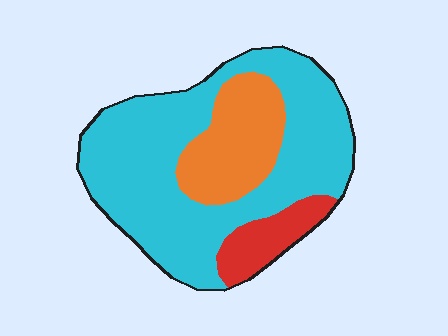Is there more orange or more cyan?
Cyan.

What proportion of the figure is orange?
Orange takes up about one fifth (1/5) of the figure.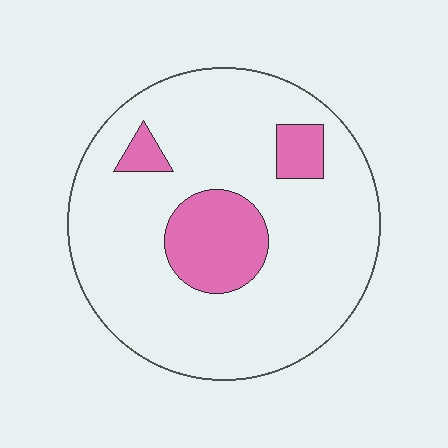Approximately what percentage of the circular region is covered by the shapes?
Approximately 15%.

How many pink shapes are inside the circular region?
3.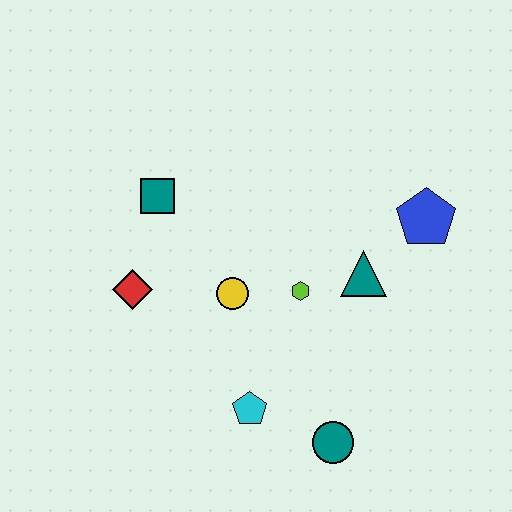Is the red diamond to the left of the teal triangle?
Yes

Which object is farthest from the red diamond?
The blue pentagon is farthest from the red diamond.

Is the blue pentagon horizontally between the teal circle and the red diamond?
No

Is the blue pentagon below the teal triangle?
No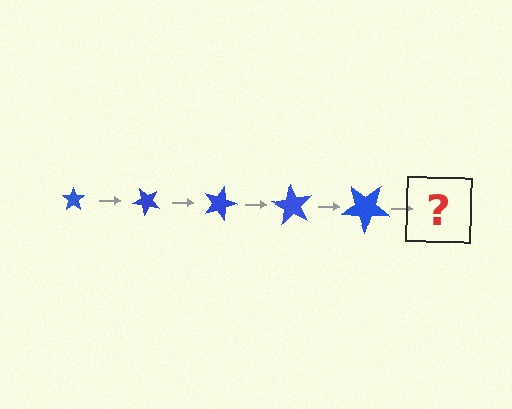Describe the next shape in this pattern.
It should be a star, larger than the previous one and rotated 225 degrees from the start.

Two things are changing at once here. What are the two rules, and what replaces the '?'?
The two rules are that the star grows larger each step and it rotates 45 degrees each step. The '?' should be a star, larger than the previous one and rotated 225 degrees from the start.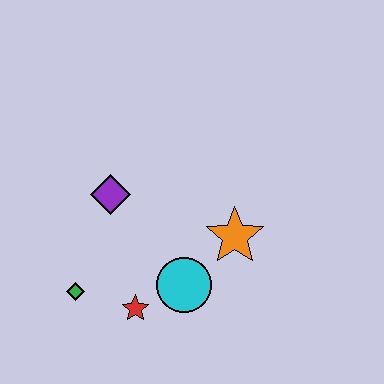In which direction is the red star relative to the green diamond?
The red star is to the right of the green diamond.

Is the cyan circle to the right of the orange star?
No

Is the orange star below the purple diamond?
Yes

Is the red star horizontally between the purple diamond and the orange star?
Yes